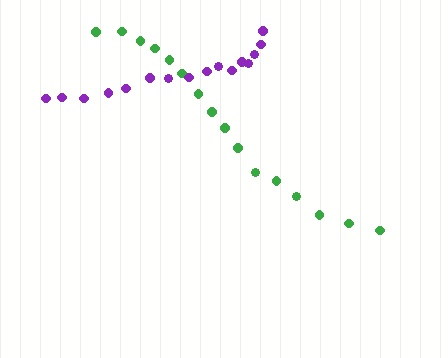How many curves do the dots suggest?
There are 2 distinct paths.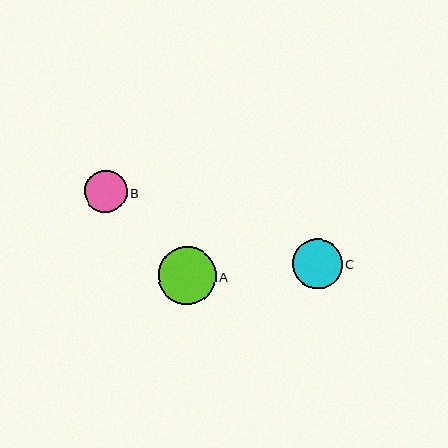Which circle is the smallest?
Circle B is the smallest with a size of approximately 42 pixels.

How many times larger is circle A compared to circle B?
Circle A is approximately 1.4 times the size of circle B.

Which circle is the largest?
Circle A is the largest with a size of approximately 58 pixels.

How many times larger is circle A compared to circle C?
Circle A is approximately 1.2 times the size of circle C.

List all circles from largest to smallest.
From largest to smallest: A, C, B.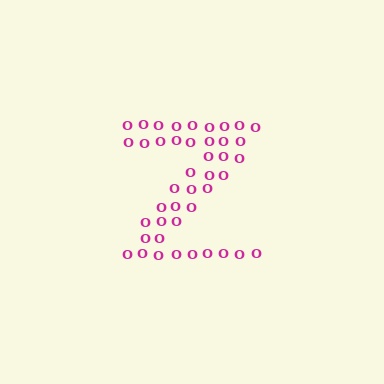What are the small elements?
The small elements are letter O's.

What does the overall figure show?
The overall figure shows the letter Z.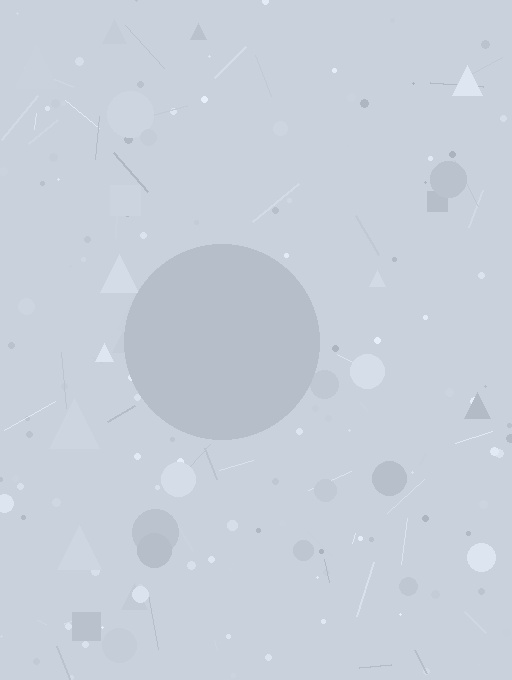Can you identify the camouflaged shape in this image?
The camouflaged shape is a circle.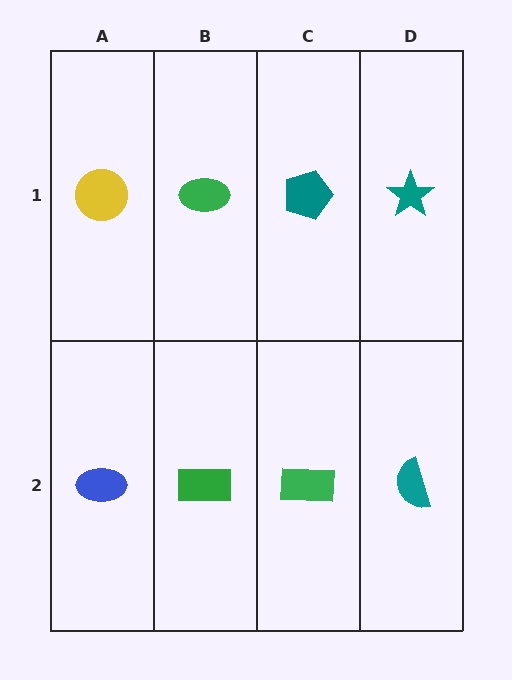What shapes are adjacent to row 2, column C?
A teal pentagon (row 1, column C), a green rectangle (row 2, column B), a teal semicircle (row 2, column D).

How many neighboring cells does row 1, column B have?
3.